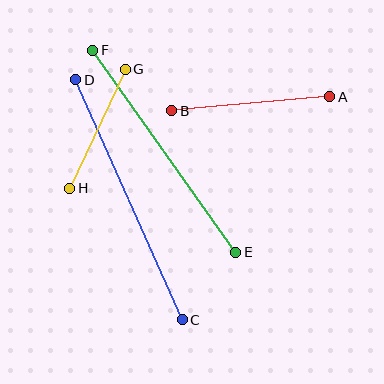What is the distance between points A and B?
The distance is approximately 159 pixels.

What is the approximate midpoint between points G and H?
The midpoint is at approximately (98, 129) pixels.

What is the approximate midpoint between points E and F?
The midpoint is at approximately (164, 151) pixels.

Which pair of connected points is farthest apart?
Points C and D are farthest apart.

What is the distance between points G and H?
The distance is approximately 131 pixels.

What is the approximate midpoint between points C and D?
The midpoint is at approximately (129, 200) pixels.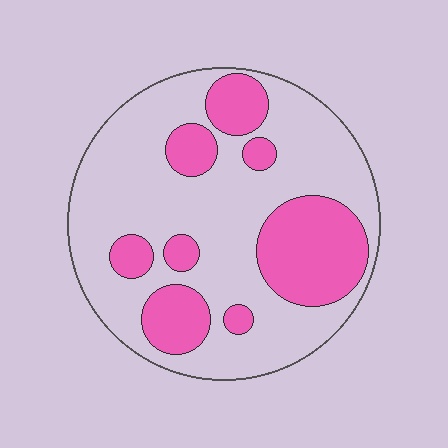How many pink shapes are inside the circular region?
8.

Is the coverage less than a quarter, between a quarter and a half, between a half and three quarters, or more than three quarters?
Between a quarter and a half.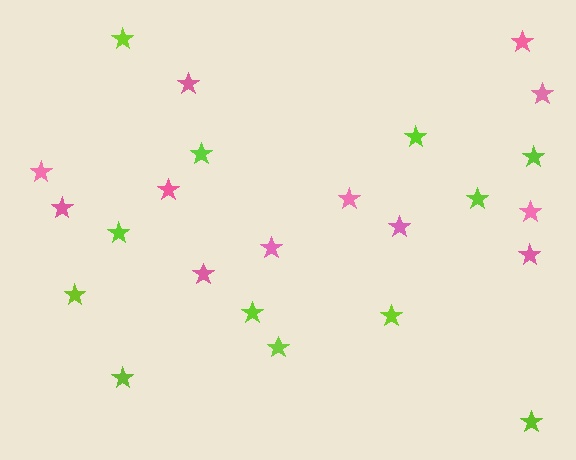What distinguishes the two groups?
There are 2 groups: one group of pink stars (12) and one group of lime stars (12).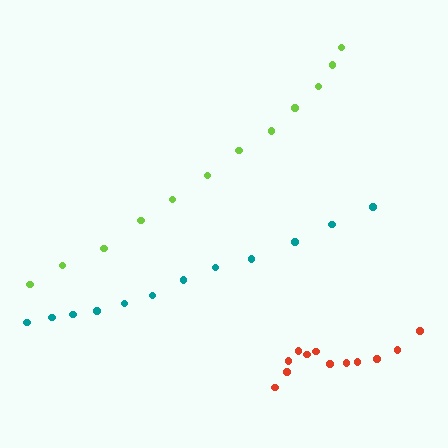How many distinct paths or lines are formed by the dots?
There are 3 distinct paths.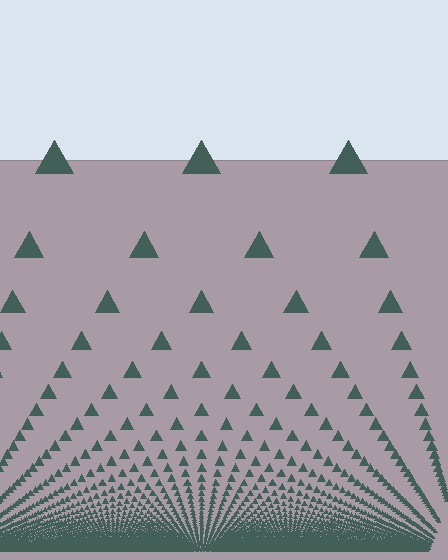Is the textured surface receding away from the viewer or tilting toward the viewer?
The surface appears to tilt toward the viewer. Texture elements get larger and sparser toward the top.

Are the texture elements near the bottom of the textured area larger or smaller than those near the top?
Smaller. The gradient is inverted — elements near the bottom are smaller and denser.